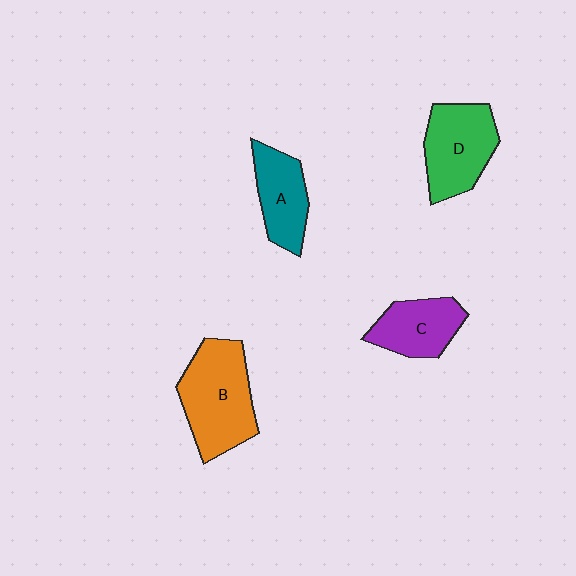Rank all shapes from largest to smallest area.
From largest to smallest: B (orange), D (green), C (purple), A (teal).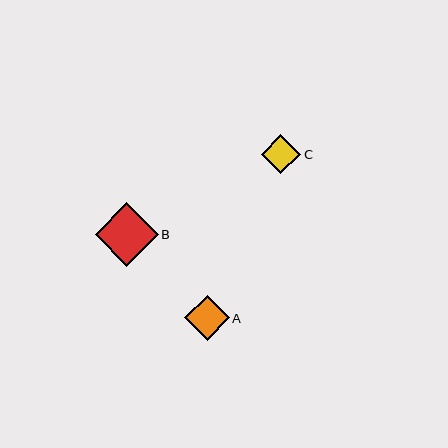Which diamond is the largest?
Diamond B is the largest with a size of approximately 63 pixels.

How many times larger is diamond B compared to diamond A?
Diamond B is approximately 1.4 times the size of diamond A.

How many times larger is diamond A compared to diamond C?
Diamond A is approximately 1.1 times the size of diamond C.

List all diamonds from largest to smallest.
From largest to smallest: B, A, C.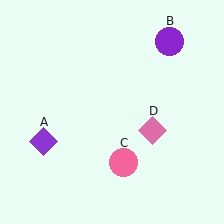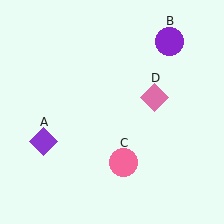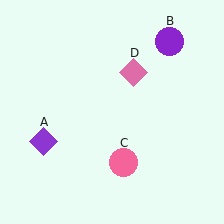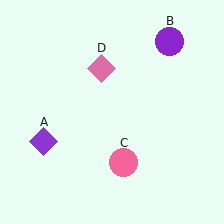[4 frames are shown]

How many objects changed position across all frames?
1 object changed position: pink diamond (object D).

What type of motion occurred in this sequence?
The pink diamond (object D) rotated counterclockwise around the center of the scene.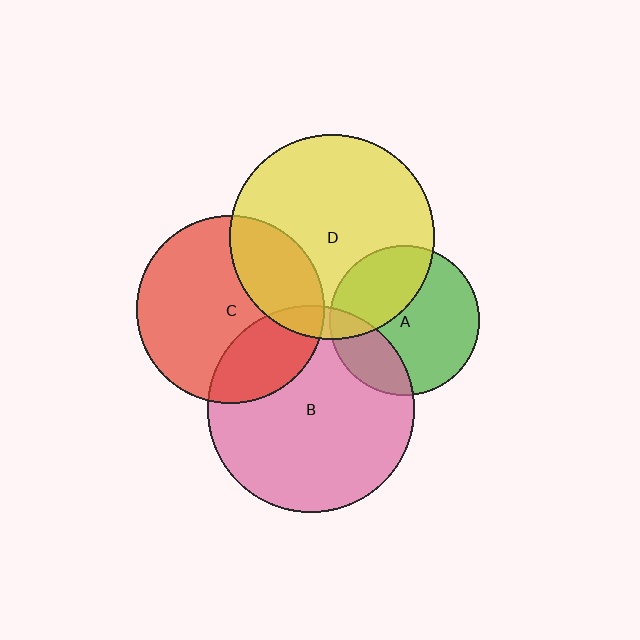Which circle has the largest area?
Circle B (pink).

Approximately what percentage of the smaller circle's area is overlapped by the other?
Approximately 5%.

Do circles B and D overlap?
Yes.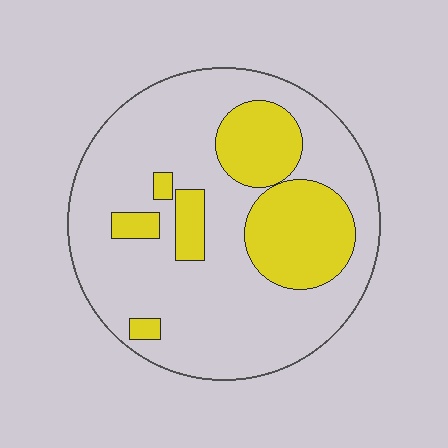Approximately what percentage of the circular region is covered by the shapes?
Approximately 25%.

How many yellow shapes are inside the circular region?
6.